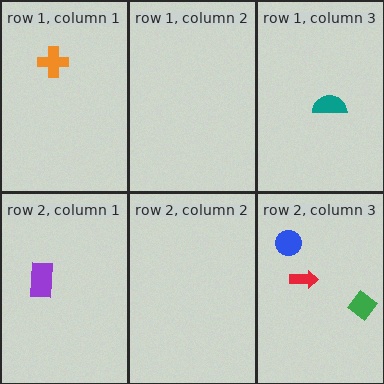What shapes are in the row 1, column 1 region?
The orange cross.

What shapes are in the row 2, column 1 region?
The purple rectangle.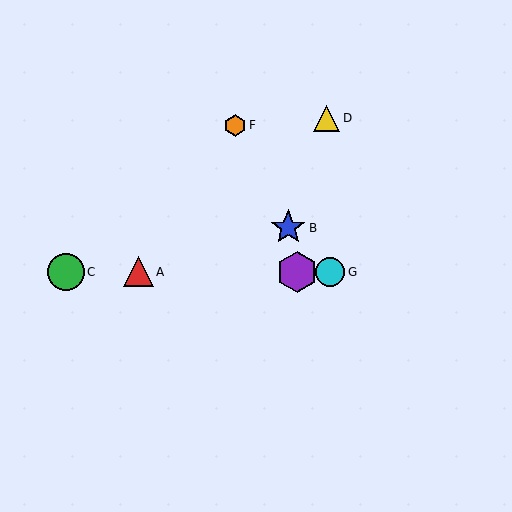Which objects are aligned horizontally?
Objects A, C, E, G are aligned horizontally.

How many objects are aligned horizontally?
4 objects (A, C, E, G) are aligned horizontally.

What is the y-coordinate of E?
Object E is at y≈272.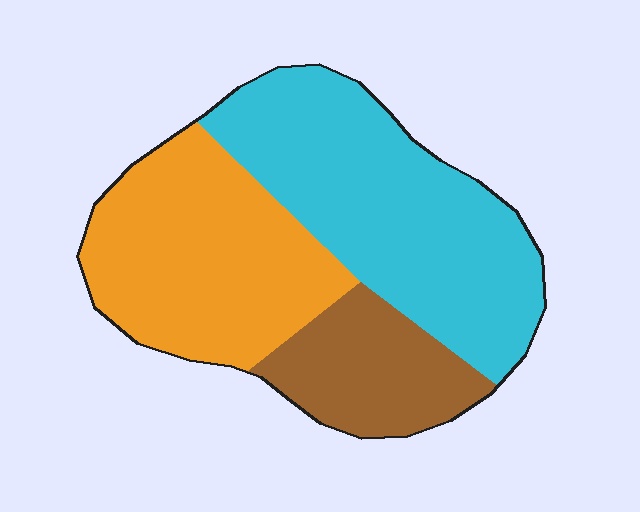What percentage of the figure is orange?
Orange covers 36% of the figure.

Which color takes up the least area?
Brown, at roughly 20%.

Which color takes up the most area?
Cyan, at roughly 45%.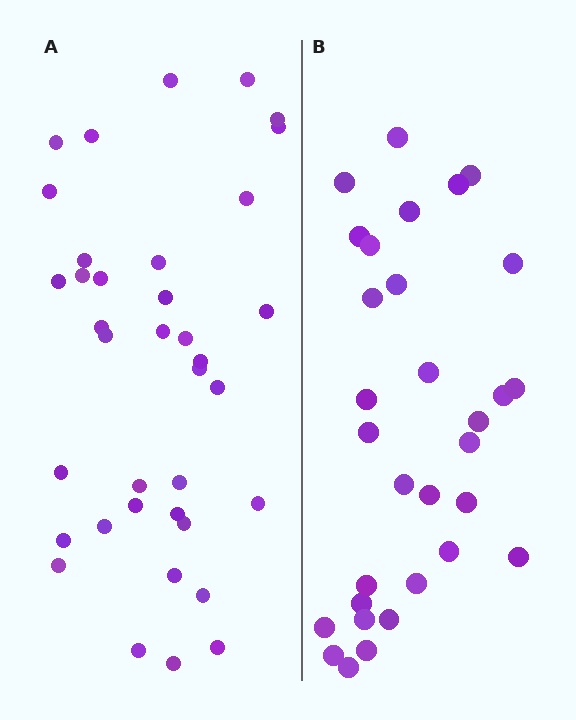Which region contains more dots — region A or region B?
Region A (the left region) has more dots.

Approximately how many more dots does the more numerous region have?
Region A has about 6 more dots than region B.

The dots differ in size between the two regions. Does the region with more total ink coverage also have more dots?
No. Region B has more total ink coverage because its dots are larger, but region A actually contains more individual dots. Total area can be misleading — the number of items is what matters here.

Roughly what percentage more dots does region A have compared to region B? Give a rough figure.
About 20% more.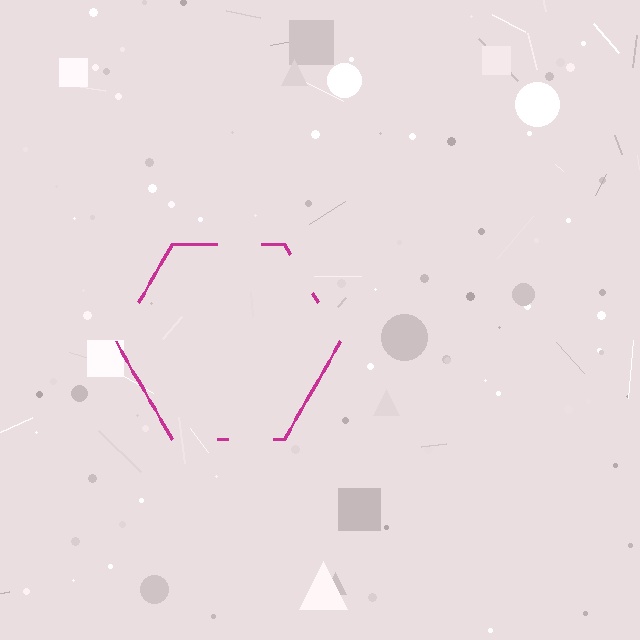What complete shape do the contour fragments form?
The contour fragments form a hexagon.